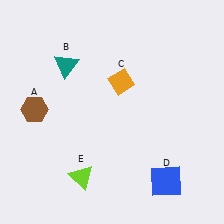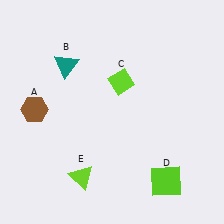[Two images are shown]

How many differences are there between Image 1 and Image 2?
There are 2 differences between the two images.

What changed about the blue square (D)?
In Image 1, D is blue. In Image 2, it changed to lime.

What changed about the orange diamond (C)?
In Image 1, C is orange. In Image 2, it changed to lime.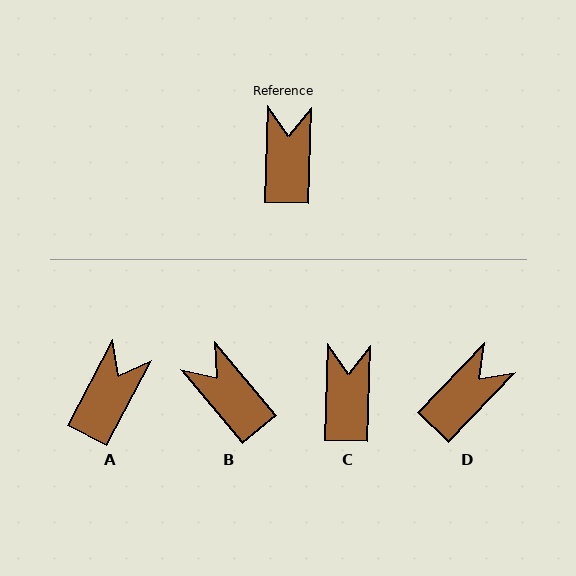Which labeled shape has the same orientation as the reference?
C.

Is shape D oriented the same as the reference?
No, it is off by about 42 degrees.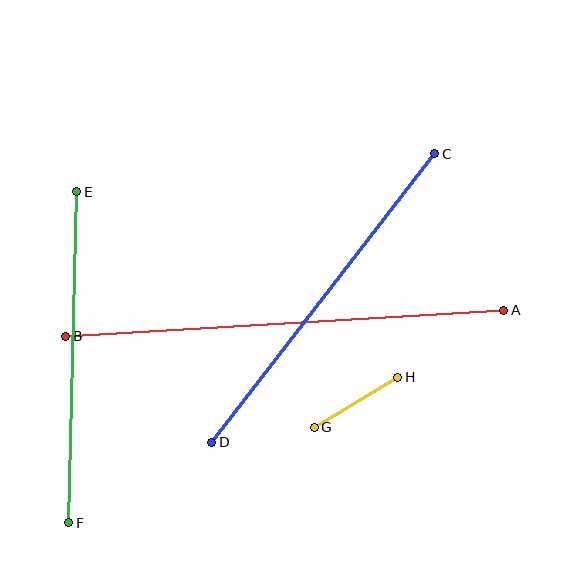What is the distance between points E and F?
The distance is approximately 331 pixels.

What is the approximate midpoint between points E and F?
The midpoint is at approximately (73, 357) pixels.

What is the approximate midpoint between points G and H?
The midpoint is at approximately (356, 402) pixels.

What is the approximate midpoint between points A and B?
The midpoint is at approximately (285, 323) pixels.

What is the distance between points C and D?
The distance is approximately 365 pixels.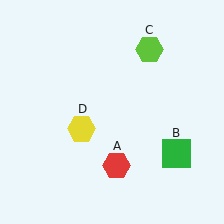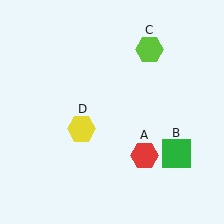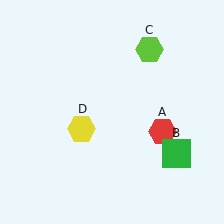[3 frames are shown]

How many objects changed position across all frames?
1 object changed position: red hexagon (object A).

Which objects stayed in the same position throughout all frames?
Green square (object B) and lime hexagon (object C) and yellow hexagon (object D) remained stationary.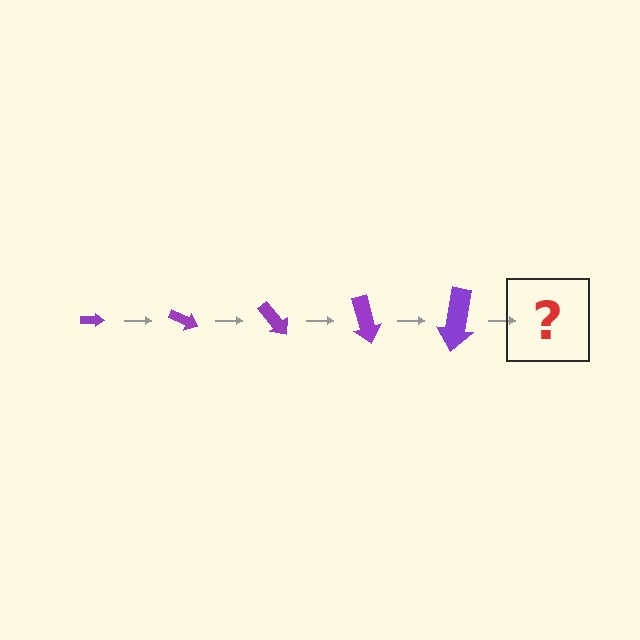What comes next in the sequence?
The next element should be an arrow, larger than the previous one and rotated 125 degrees from the start.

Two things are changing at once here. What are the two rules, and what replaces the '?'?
The two rules are that the arrow grows larger each step and it rotates 25 degrees each step. The '?' should be an arrow, larger than the previous one and rotated 125 degrees from the start.